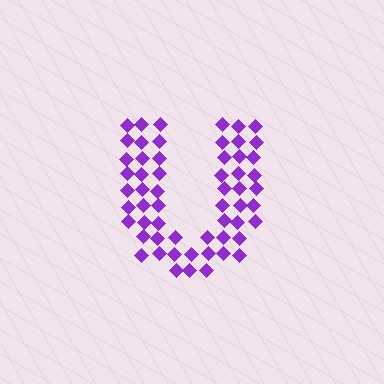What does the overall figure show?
The overall figure shows the letter U.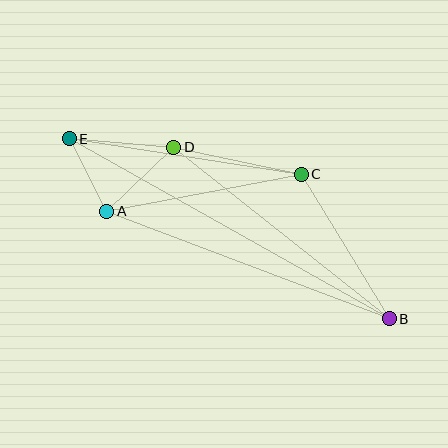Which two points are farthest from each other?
Points B and E are farthest from each other.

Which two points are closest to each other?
Points A and E are closest to each other.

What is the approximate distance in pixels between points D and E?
The distance between D and E is approximately 105 pixels.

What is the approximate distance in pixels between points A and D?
The distance between A and D is approximately 93 pixels.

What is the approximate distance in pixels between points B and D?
The distance between B and D is approximately 275 pixels.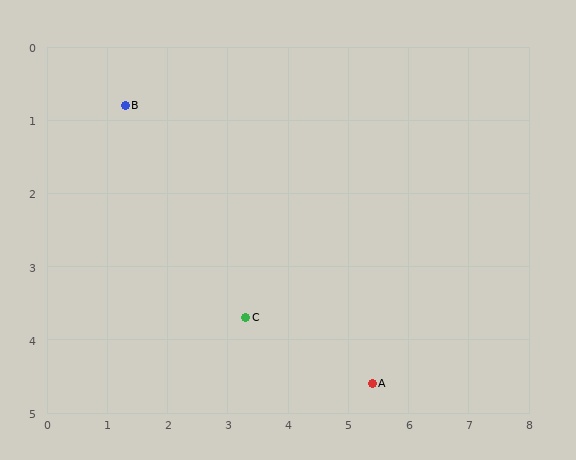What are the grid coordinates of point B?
Point B is at approximately (1.3, 0.8).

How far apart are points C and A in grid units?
Points C and A are about 2.3 grid units apart.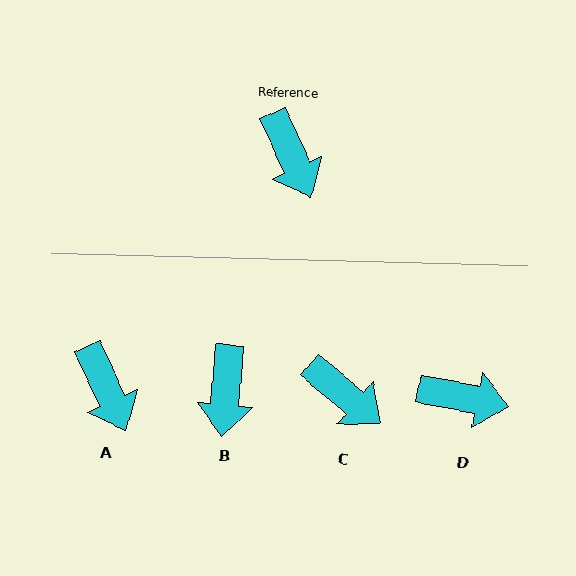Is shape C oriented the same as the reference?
No, it is off by about 25 degrees.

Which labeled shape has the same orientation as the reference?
A.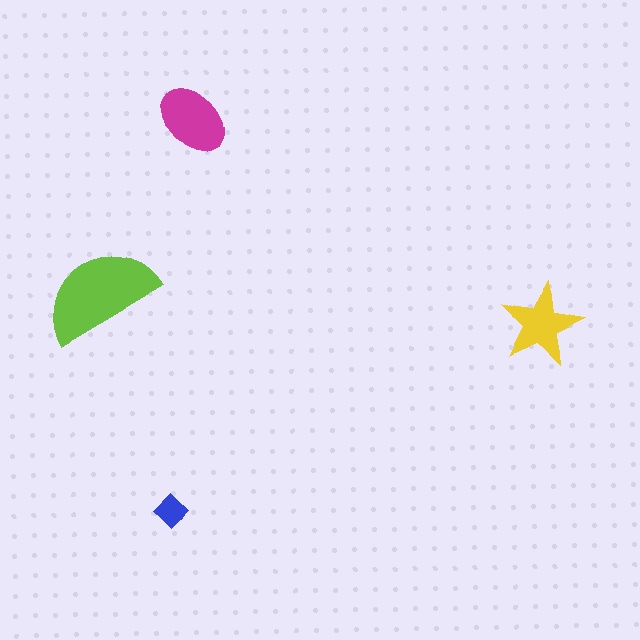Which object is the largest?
The lime semicircle.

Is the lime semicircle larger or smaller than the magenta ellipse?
Larger.